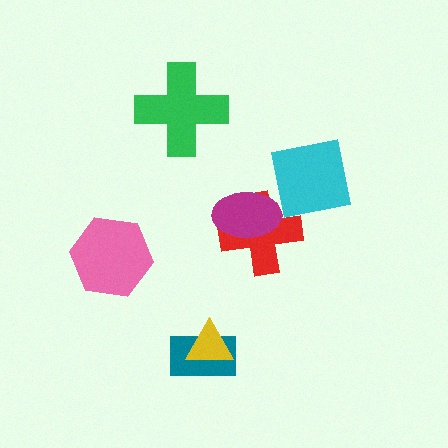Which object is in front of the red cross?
The magenta ellipse is in front of the red cross.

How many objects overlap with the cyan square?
2 objects overlap with the cyan square.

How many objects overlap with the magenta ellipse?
2 objects overlap with the magenta ellipse.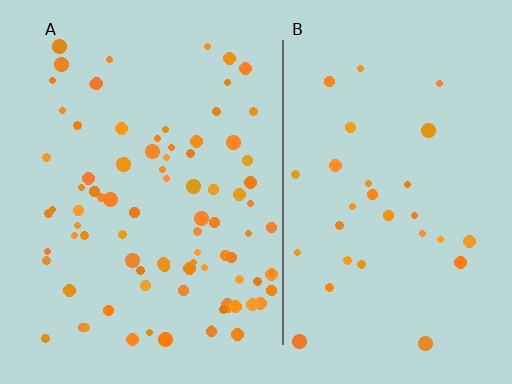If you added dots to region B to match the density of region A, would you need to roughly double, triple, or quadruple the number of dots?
Approximately triple.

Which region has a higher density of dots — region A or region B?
A (the left).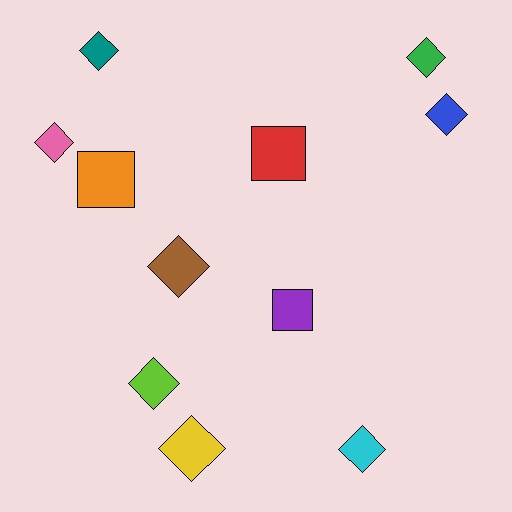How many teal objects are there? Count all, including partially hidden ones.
There is 1 teal object.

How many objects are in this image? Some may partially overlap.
There are 11 objects.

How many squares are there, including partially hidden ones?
There are 3 squares.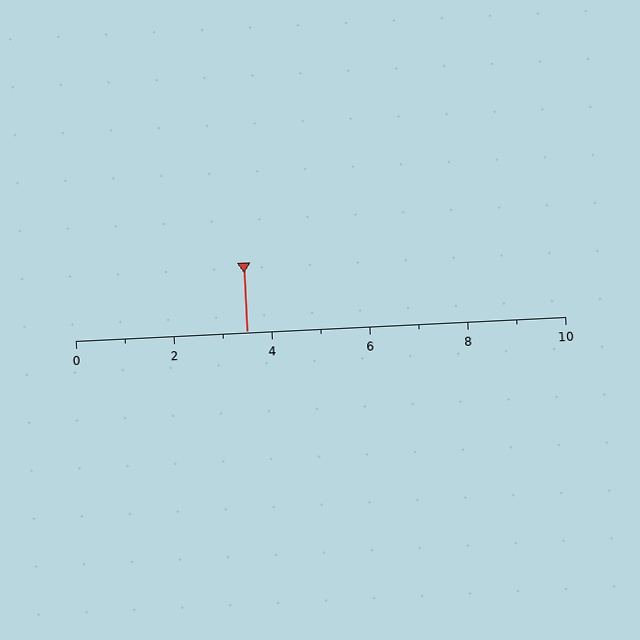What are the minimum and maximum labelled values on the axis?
The axis runs from 0 to 10.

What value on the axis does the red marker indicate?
The marker indicates approximately 3.5.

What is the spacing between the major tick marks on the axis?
The major ticks are spaced 2 apart.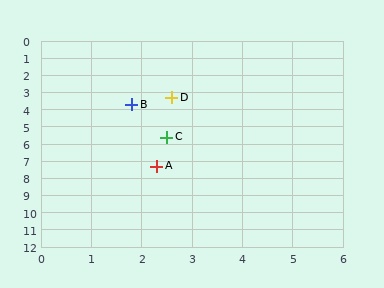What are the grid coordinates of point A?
Point A is at approximately (2.3, 7.3).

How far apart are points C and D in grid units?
Points C and D are about 2.3 grid units apart.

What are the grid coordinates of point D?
Point D is at approximately (2.6, 3.3).